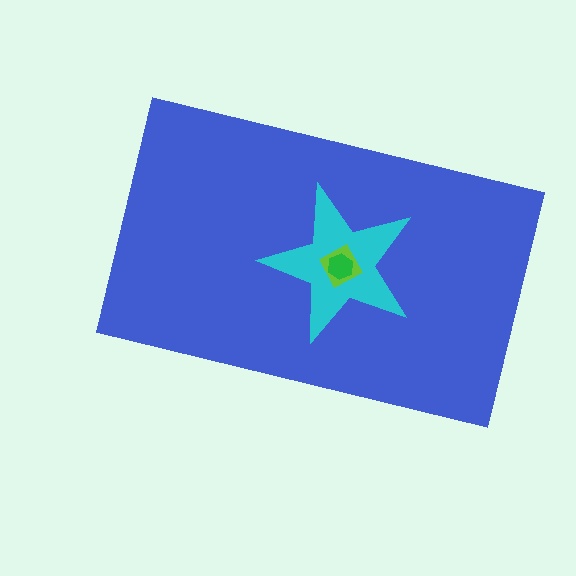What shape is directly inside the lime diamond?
The green hexagon.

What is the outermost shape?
The blue rectangle.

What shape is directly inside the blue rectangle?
The cyan star.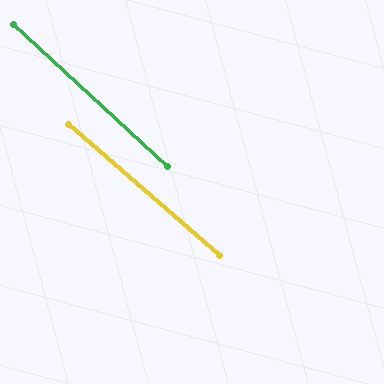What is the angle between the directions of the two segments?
Approximately 2 degrees.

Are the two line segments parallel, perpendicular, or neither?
Parallel — their directions differ by only 1.6°.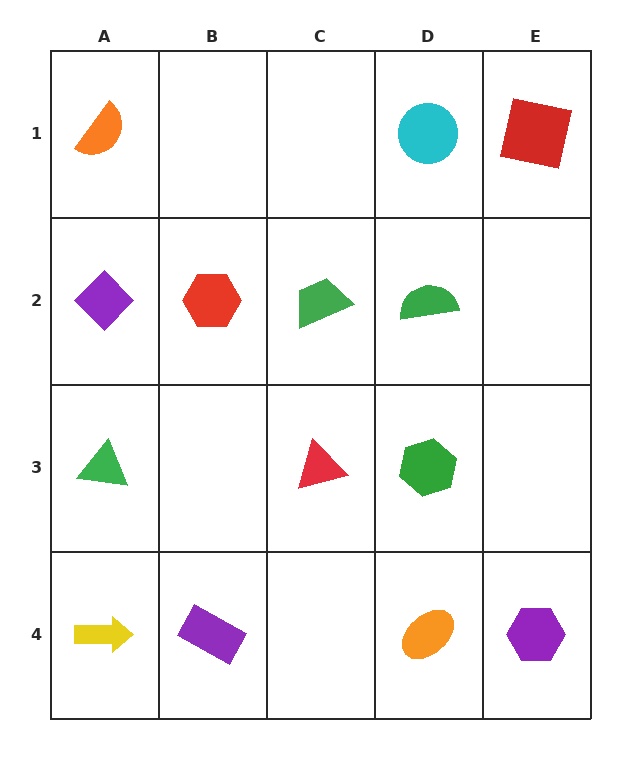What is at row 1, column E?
A red square.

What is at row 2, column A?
A purple diamond.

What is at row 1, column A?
An orange semicircle.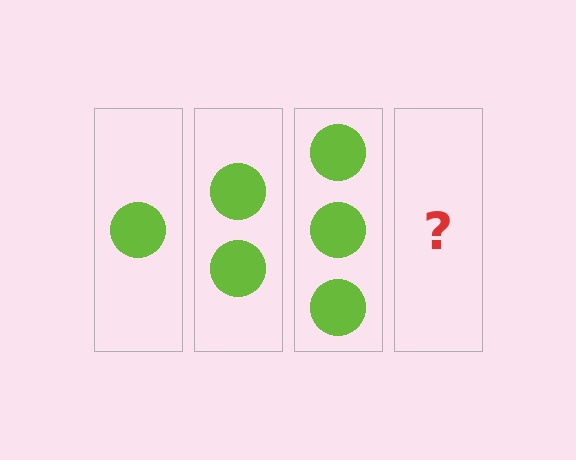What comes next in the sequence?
The next element should be 4 circles.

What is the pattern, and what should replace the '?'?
The pattern is that each step adds one more circle. The '?' should be 4 circles.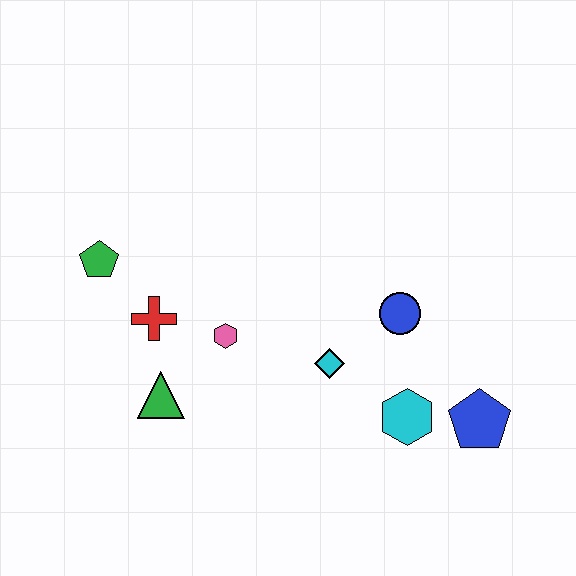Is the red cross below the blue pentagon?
No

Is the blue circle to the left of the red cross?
No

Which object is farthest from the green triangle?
The blue pentagon is farthest from the green triangle.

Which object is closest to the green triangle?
The red cross is closest to the green triangle.